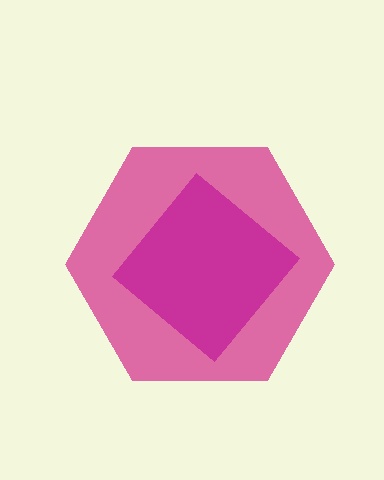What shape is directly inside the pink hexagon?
The magenta diamond.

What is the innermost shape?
The magenta diamond.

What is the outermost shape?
The pink hexagon.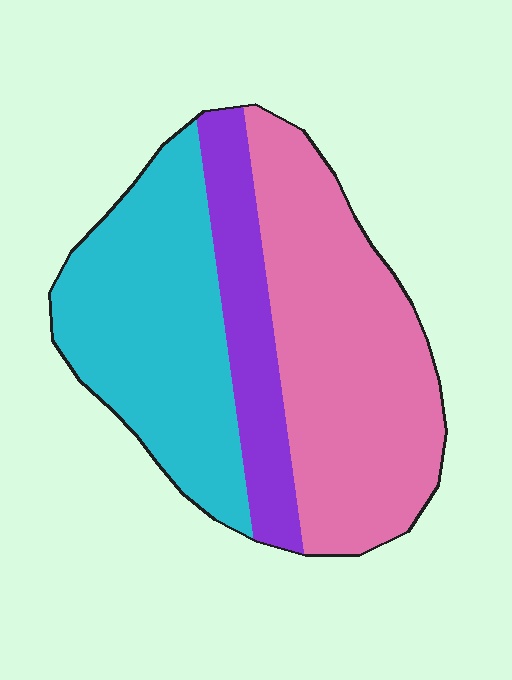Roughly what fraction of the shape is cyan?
Cyan takes up about three eighths (3/8) of the shape.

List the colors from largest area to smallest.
From largest to smallest: pink, cyan, purple.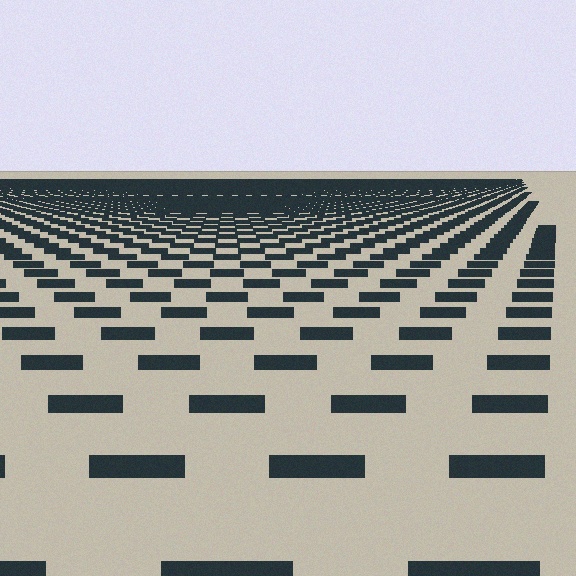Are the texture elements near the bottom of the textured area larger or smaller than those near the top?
Larger. Near the bottom, elements are closer to the viewer and appear at a bigger on-screen size.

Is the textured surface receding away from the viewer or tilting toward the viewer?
The surface is receding away from the viewer. Texture elements get smaller and denser toward the top.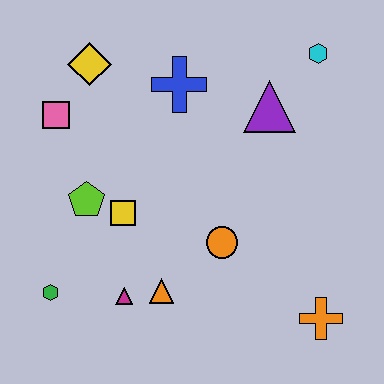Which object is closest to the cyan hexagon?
The purple triangle is closest to the cyan hexagon.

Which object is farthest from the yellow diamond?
The orange cross is farthest from the yellow diamond.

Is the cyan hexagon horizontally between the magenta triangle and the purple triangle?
No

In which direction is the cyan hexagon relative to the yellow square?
The cyan hexagon is to the right of the yellow square.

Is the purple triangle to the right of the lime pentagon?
Yes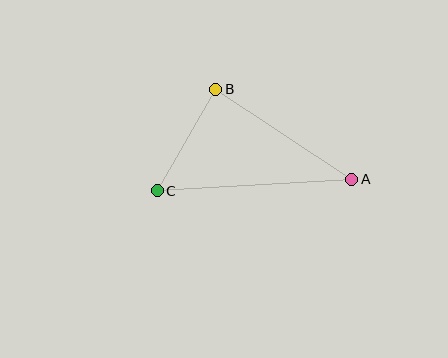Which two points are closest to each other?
Points B and C are closest to each other.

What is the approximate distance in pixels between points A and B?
The distance between A and B is approximately 163 pixels.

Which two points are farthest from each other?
Points A and C are farthest from each other.